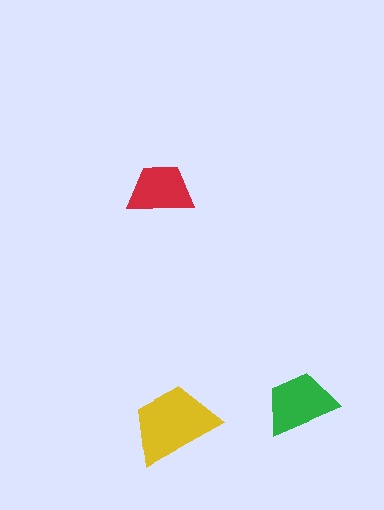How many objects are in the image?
There are 3 objects in the image.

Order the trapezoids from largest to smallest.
the yellow one, the green one, the red one.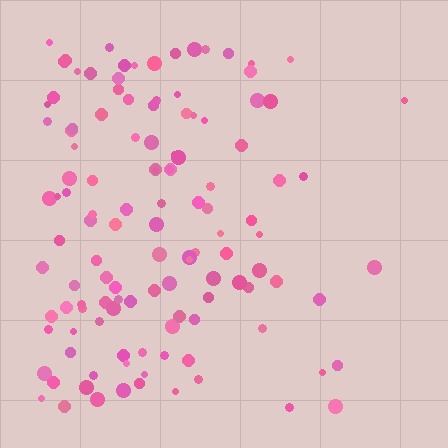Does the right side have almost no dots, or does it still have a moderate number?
Still a moderate number, just noticeably fewer than the left.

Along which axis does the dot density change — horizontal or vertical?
Horizontal.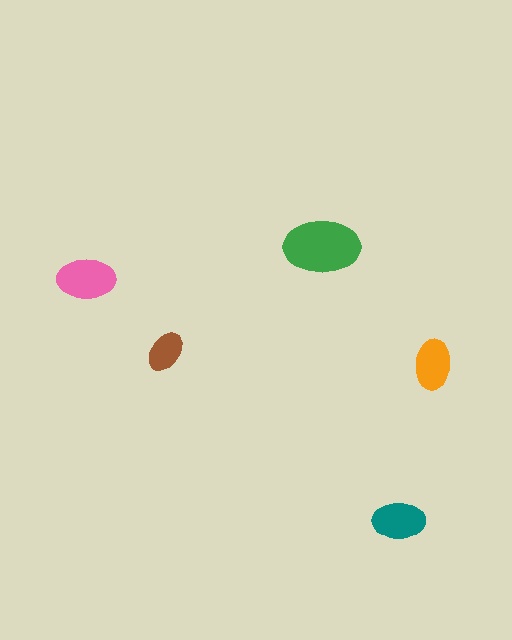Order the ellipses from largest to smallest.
the green one, the pink one, the teal one, the orange one, the brown one.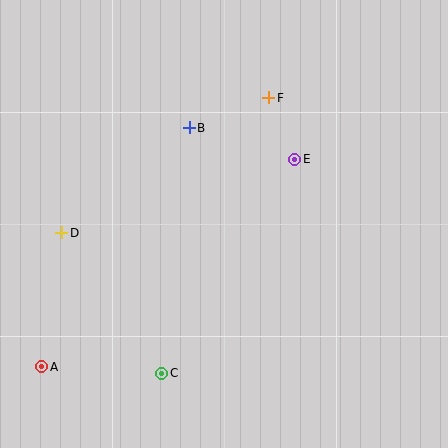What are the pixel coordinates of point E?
Point E is at (295, 159).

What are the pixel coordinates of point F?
Point F is at (269, 98).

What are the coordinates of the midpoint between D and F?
The midpoint between D and F is at (165, 165).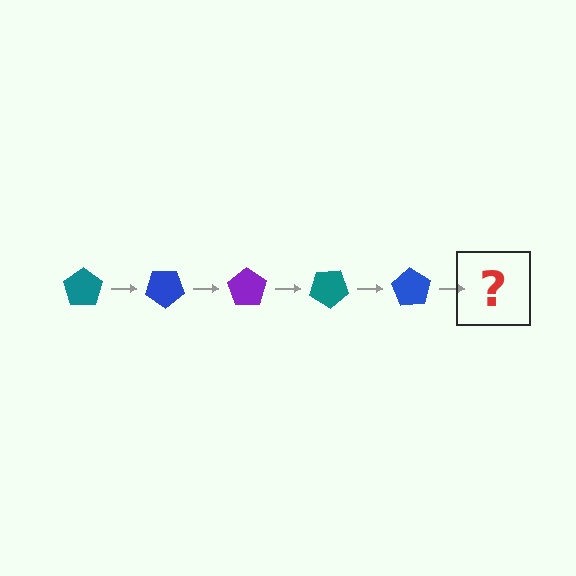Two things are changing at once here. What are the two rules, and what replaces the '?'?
The two rules are that it rotates 35 degrees each step and the color cycles through teal, blue, and purple. The '?' should be a purple pentagon, rotated 175 degrees from the start.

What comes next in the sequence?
The next element should be a purple pentagon, rotated 175 degrees from the start.